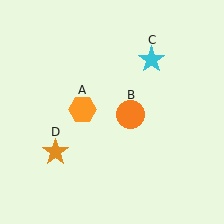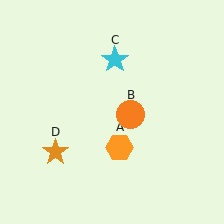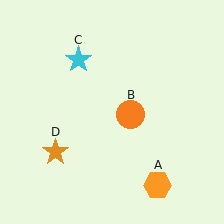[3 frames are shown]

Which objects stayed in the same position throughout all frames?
Orange circle (object B) and orange star (object D) remained stationary.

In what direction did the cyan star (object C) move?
The cyan star (object C) moved left.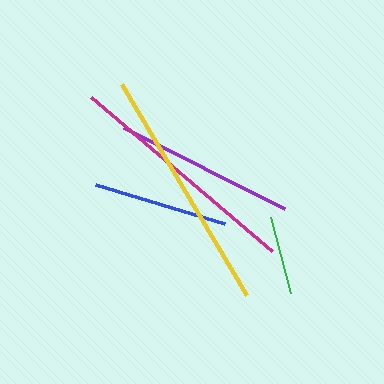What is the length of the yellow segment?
The yellow segment is approximately 244 pixels long.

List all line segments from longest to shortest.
From longest to shortest: yellow, magenta, purple, blue, green.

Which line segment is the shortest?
The green line is the shortest at approximately 79 pixels.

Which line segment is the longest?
The yellow line is the longest at approximately 244 pixels.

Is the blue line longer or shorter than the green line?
The blue line is longer than the green line.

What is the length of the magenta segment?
The magenta segment is approximately 238 pixels long.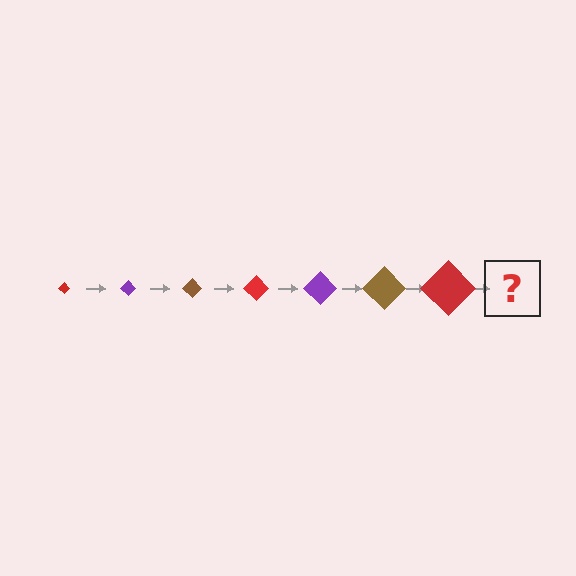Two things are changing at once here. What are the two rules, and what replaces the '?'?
The two rules are that the diamond grows larger each step and the color cycles through red, purple, and brown. The '?' should be a purple diamond, larger than the previous one.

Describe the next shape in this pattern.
It should be a purple diamond, larger than the previous one.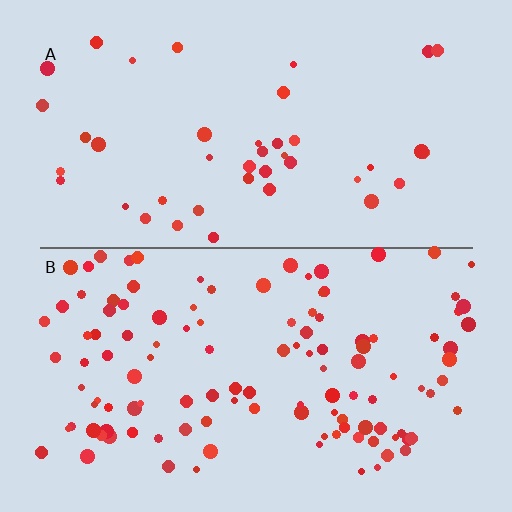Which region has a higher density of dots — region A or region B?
B (the bottom).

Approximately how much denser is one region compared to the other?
Approximately 2.9× — region B over region A.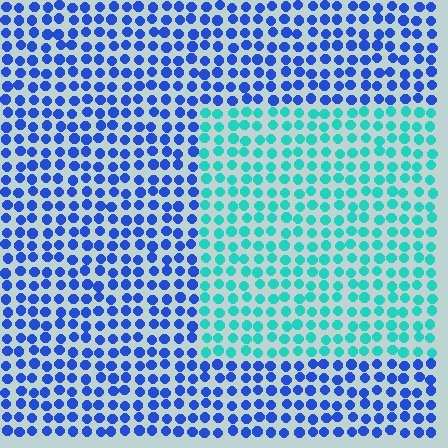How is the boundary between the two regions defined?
The boundary is defined purely by a slight shift in hue (about 53 degrees). Spacing, size, and orientation are identical on both sides.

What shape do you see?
I see a rectangle.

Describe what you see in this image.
The image is filled with small blue elements in a uniform arrangement. A rectangle-shaped region is visible where the elements are tinted to a slightly different hue, forming a subtle color boundary.